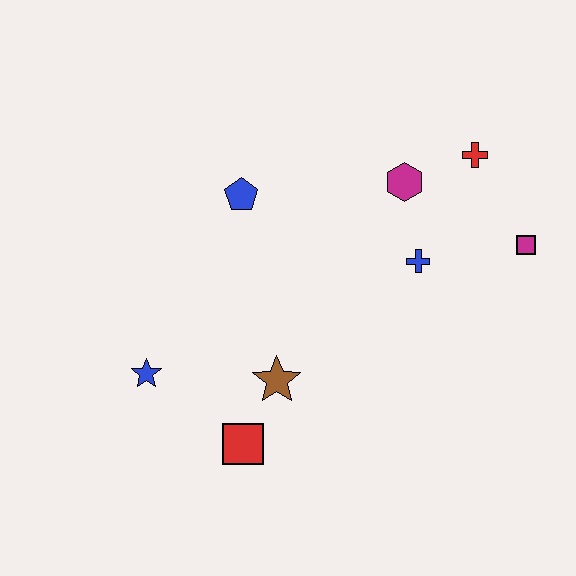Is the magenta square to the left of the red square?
No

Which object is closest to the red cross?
The magenta hexagon is closest to the red cross.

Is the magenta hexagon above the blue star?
Yes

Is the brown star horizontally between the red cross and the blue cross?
No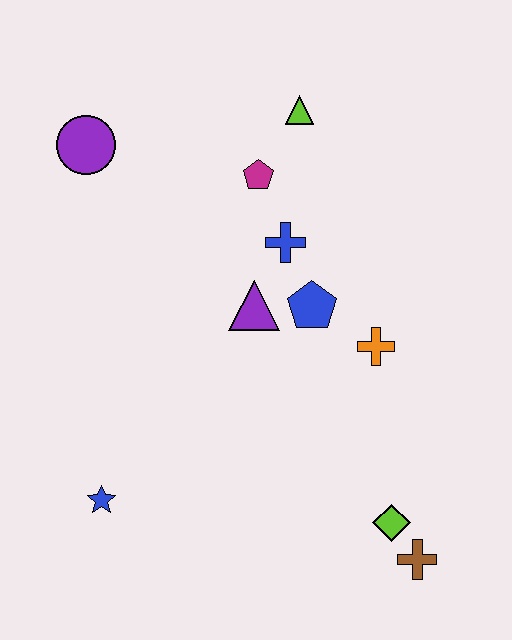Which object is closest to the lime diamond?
The brown cross is closest to the lime diamond.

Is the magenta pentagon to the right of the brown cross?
No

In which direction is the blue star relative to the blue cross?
The blue star is below the blue cross.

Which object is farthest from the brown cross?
The purple circle is farthest from the brown cross.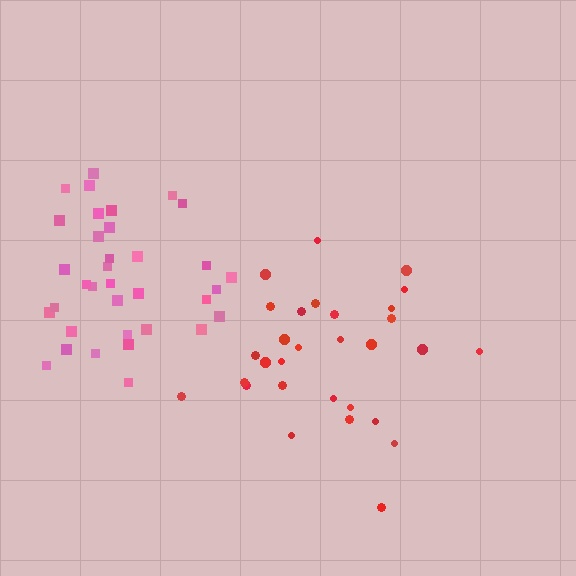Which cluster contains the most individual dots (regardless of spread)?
Pink (35).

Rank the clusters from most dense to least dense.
pink, red.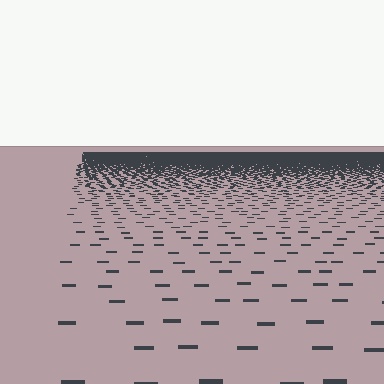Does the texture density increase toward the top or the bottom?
Density increases toward the top.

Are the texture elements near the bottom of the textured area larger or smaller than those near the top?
Larger. Near the bottom, elements are closer to the viewer and appear at a bigger on-screen size.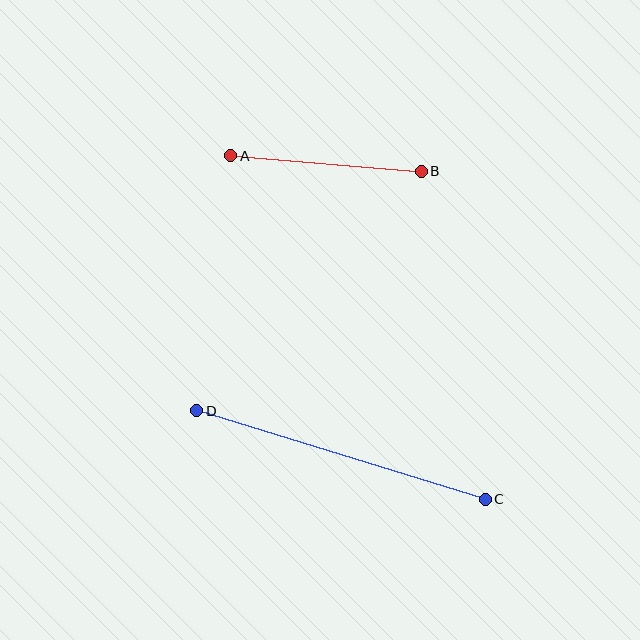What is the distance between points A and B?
The distance is approximately 191 pixels.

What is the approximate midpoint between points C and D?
The midpoint is at approximately (341, 455) pixels.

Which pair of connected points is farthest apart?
Points C and D are farthest apart.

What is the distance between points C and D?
The distance is approximately 302 pixels.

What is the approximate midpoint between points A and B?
The midpoint is at approximately (326, 163) pixels.